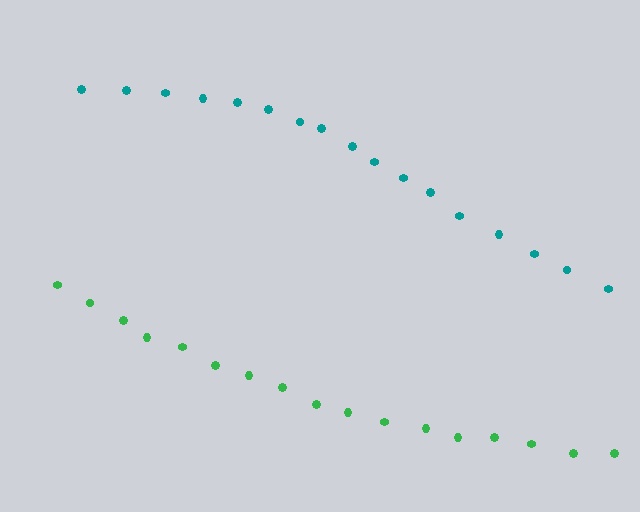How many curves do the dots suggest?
There are 2 distinct paths.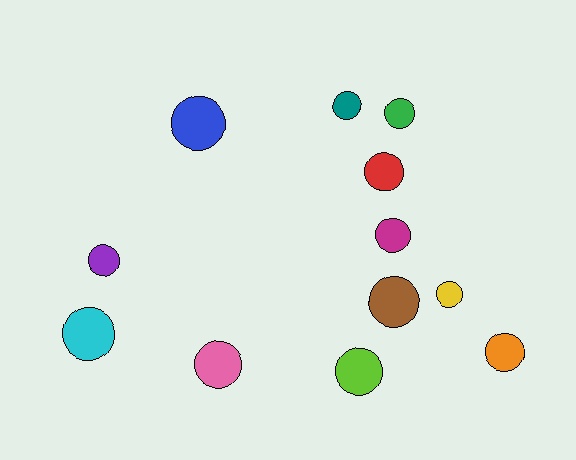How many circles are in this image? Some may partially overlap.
There are 12 circles.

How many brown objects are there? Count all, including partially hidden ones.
There is 1 brown object.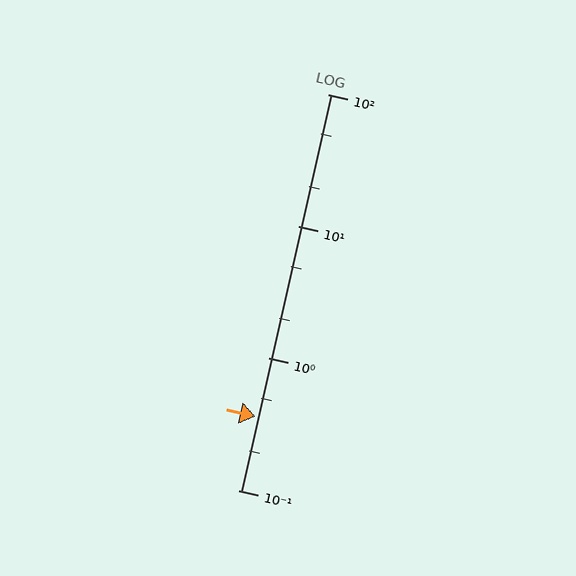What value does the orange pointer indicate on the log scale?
The pointer indicates approximately 0.36.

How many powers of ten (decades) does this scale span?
The scale spans 3 decades, from 0.1 to 100.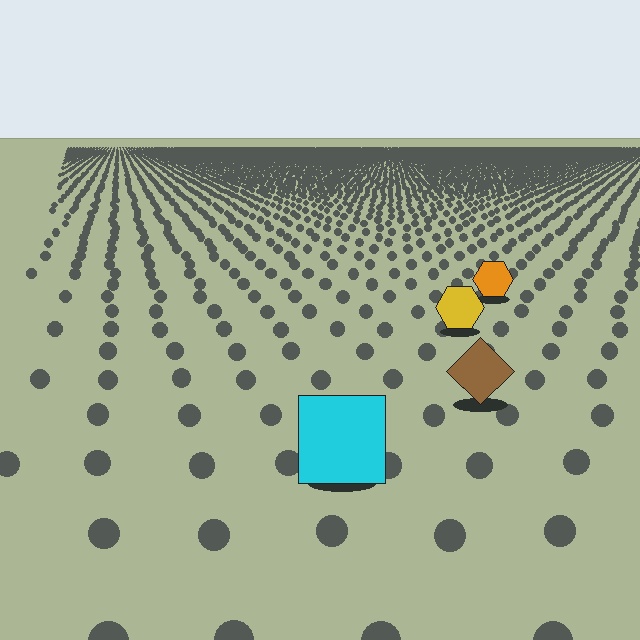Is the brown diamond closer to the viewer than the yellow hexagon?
Yes. The brown diamond is closer — you can tell from the texture gradient: the ground texture is coarser near it.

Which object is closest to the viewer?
The cyan square is closest. The texture marks near it are larger and more spread out.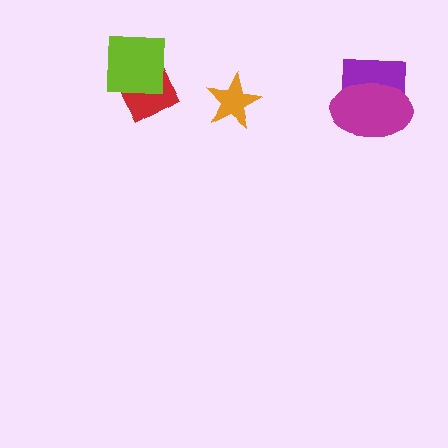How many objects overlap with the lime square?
1 object overlaps with the lime square.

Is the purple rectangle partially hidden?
Yes, it is partially covered by another shape.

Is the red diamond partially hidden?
Yes, it is partially covered by another shape.